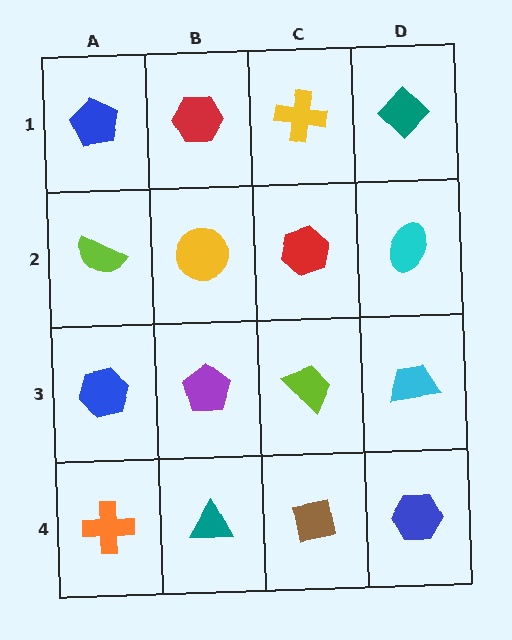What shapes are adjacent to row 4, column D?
A cyan trapezoid (row 3, column D), a brown square (row 4, column C).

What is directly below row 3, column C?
A brown square.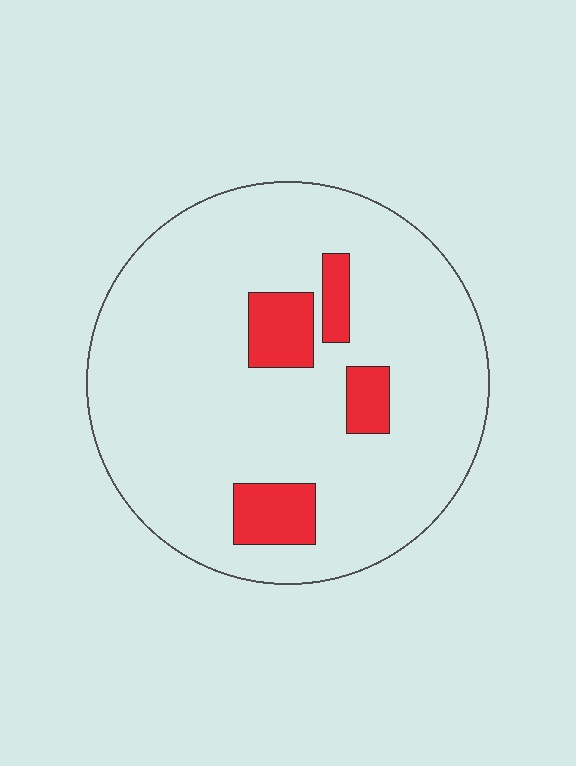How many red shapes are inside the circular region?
4.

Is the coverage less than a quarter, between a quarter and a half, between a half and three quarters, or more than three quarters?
Less than a quarter.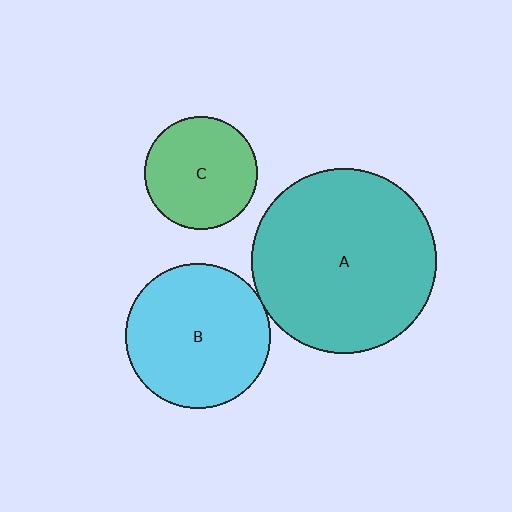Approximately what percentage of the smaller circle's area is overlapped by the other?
Approximately 5%.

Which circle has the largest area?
Circle A (teal).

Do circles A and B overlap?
Yes.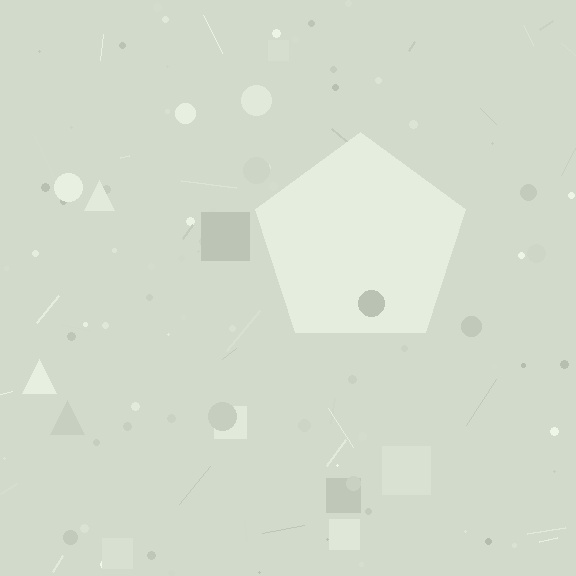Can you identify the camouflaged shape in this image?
The camouflaged shape is a pentagon.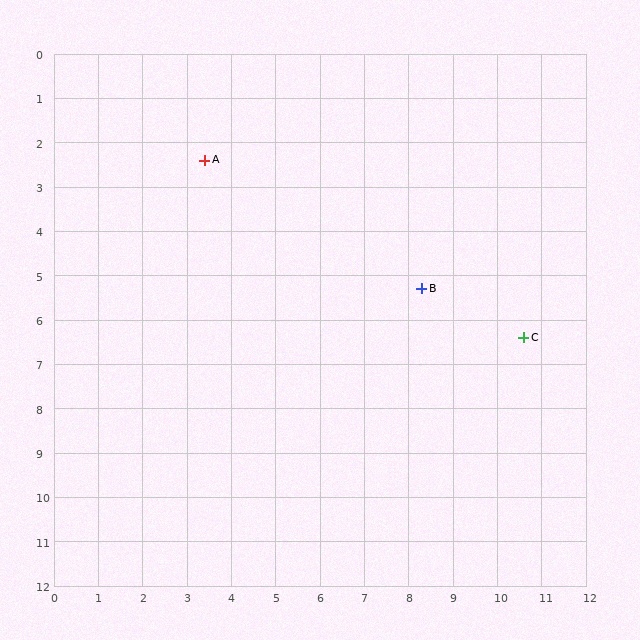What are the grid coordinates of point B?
Point B is at approximately (8.3, 5.3).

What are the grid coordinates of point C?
Point C is at approximately (10.6, 6.4).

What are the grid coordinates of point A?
Point A is at approximately (3.4, 2.4).